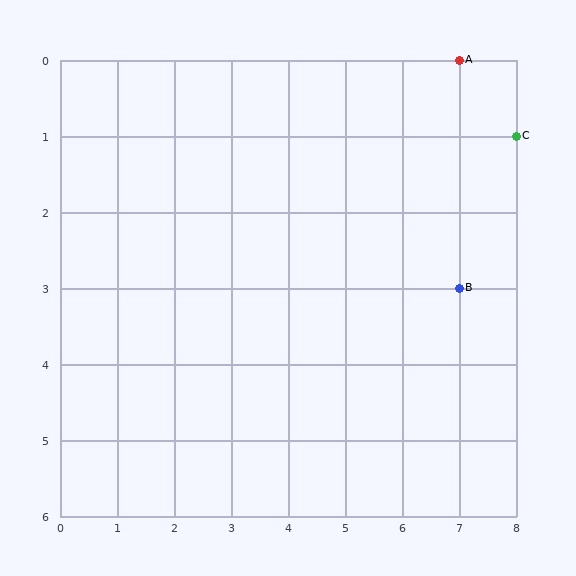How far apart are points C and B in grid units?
Points C and B are 1 column and 2 rows apart (about 2.2 grid units diagonally).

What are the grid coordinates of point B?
Point B is at grid coordinates (7, 3).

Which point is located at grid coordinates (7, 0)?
Point A is at (7, 0).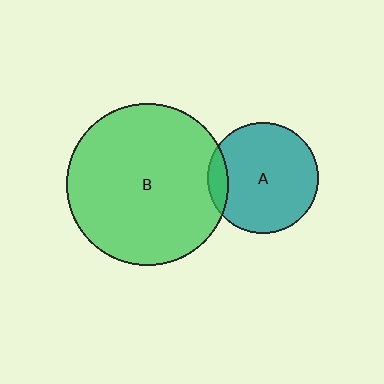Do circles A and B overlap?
Yes.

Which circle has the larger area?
Circle B (green).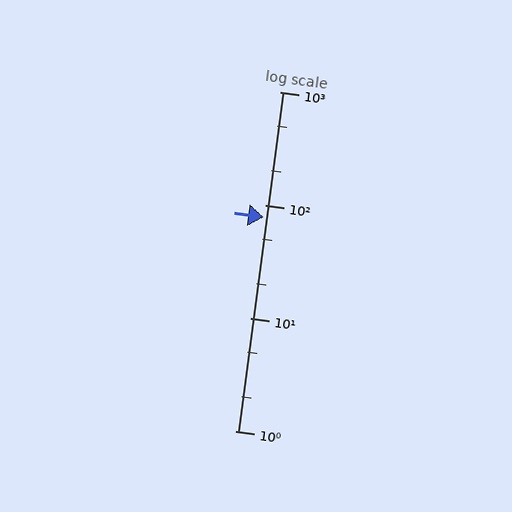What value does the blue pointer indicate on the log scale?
The pointer indicates approximately 77.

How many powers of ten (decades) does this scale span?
The scale spans 3 decades, from 1 to 1000.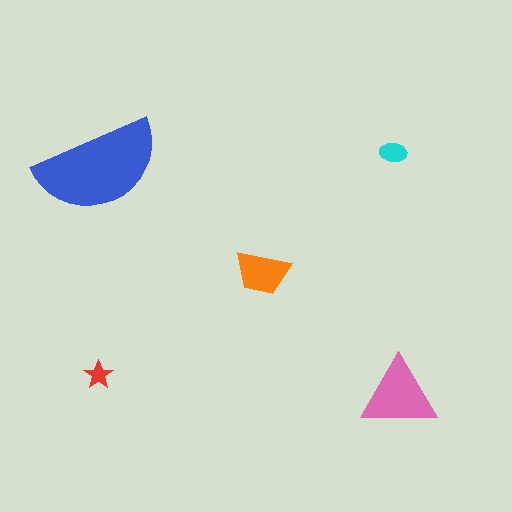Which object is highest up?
The cyan ellipse is topmost.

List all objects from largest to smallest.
The blue semicircle, the pink triangle, the orange trapezoid, the cyan ellipse, the red star.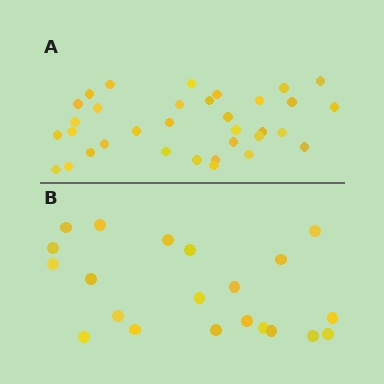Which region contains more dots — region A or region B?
Region A (the top region) has more dots.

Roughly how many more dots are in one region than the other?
Region A has approximately 15 more dots than region B.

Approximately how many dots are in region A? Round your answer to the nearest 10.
About 30 dots. (The exact count is 34, which rounds to 30.)